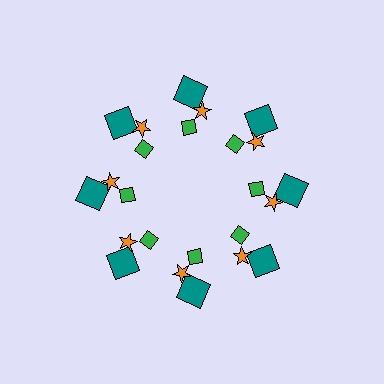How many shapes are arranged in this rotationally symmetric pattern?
There are 24 shapes, arranged in 8 groups of 3.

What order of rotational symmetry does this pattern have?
This pattern has 8-fold rotational symmetry.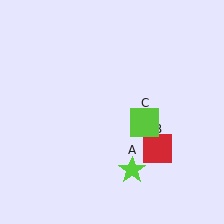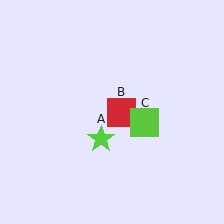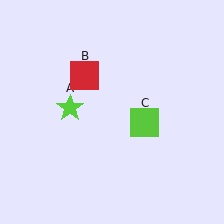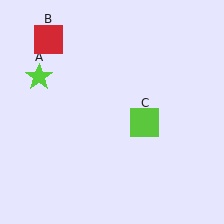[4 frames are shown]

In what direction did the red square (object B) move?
The red square (object B) moved up and to the left.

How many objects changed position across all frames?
2 objects changed position: lime star (object A), red square (object B).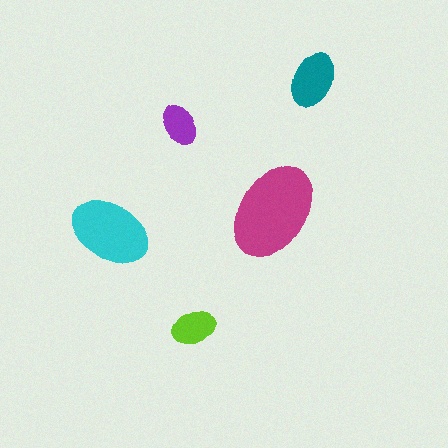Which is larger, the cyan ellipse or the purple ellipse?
The cyan one.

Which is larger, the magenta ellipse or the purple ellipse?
The magenta one.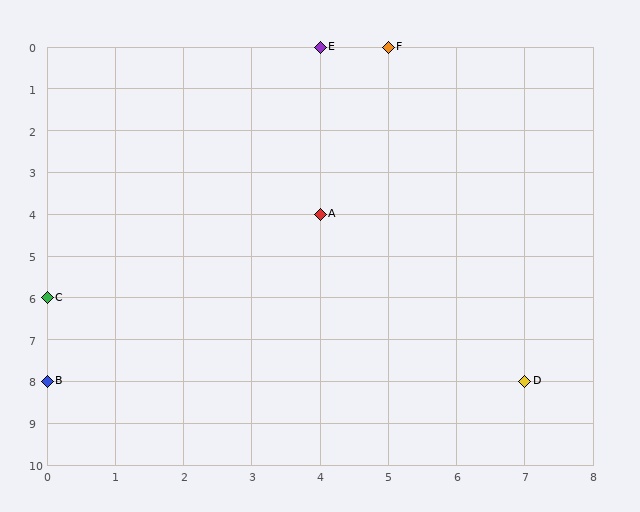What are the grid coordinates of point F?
Point F is at grid coordinates (5, 0).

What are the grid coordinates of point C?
Point C is at grid coordinates (0, 6).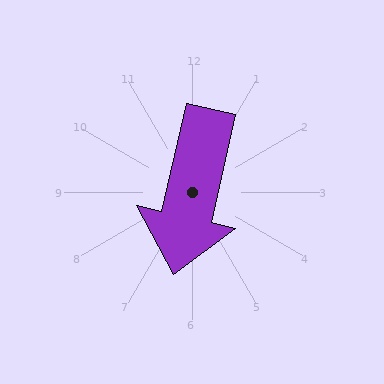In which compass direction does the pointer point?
South.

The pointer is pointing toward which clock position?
Roughly 6 o'clock.